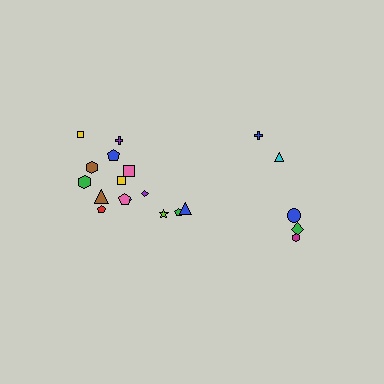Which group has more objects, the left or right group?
The left group.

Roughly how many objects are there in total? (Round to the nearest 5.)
Roughly 20 objects in total.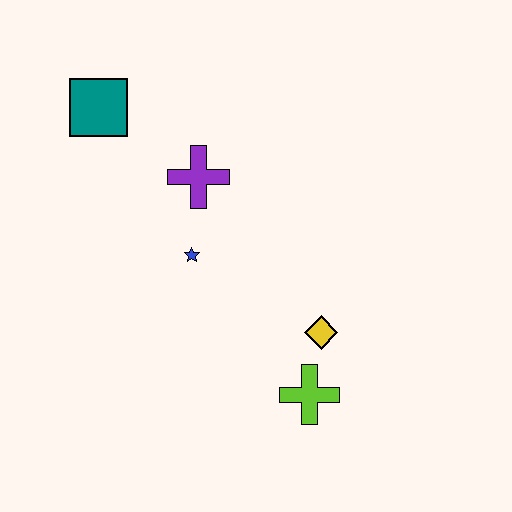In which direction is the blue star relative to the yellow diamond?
The blue star is to the left of the yellow diamond.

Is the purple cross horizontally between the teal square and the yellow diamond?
Yes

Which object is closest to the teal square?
The purple cross is closest to the teal square.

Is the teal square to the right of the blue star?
No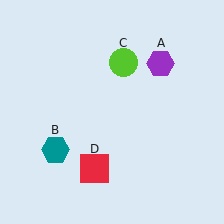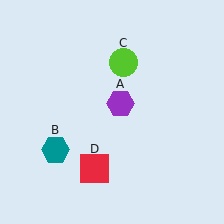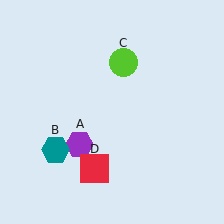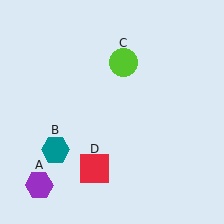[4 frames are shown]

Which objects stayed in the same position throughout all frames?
Teal hexagon (object B) and lime circle (object C) and red square (object D) remained stationary.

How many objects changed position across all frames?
1 object changed position: purple hexagon (object A).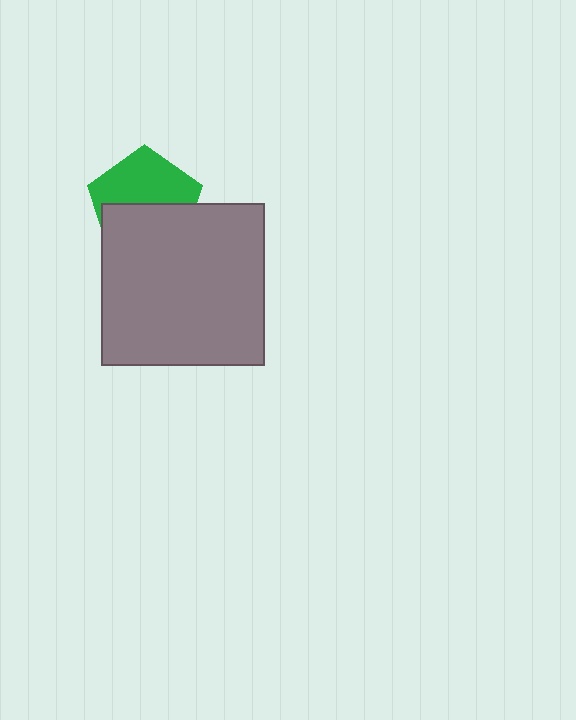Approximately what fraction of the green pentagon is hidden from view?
Roughly 49% of the green pentagon is hidden behind the gray square.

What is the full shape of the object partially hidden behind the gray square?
The partially hidden object is a green pentagon.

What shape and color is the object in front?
The object in front is a gray square.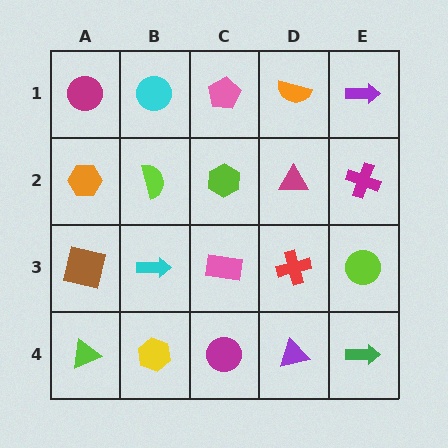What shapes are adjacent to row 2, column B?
A cyan circle (row 1, column B), a cyan arrow (row 3, column B), an orange hexagon (row 2, column A), a lime hexagon (row 2, column C).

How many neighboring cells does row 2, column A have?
3.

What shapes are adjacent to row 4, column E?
A lime circle (row 3, column E), a purple triangle (row 4, column D).